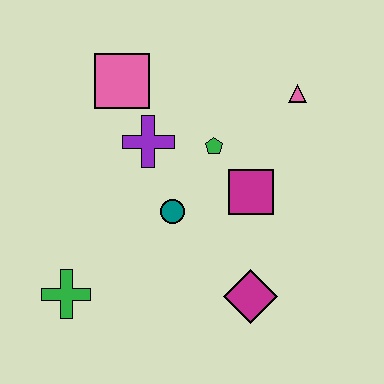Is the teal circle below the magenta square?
Yes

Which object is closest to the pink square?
The purple cross is closest to the pink square.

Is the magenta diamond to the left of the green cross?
No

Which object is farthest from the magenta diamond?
The pink square is farthest from the magenta diamond.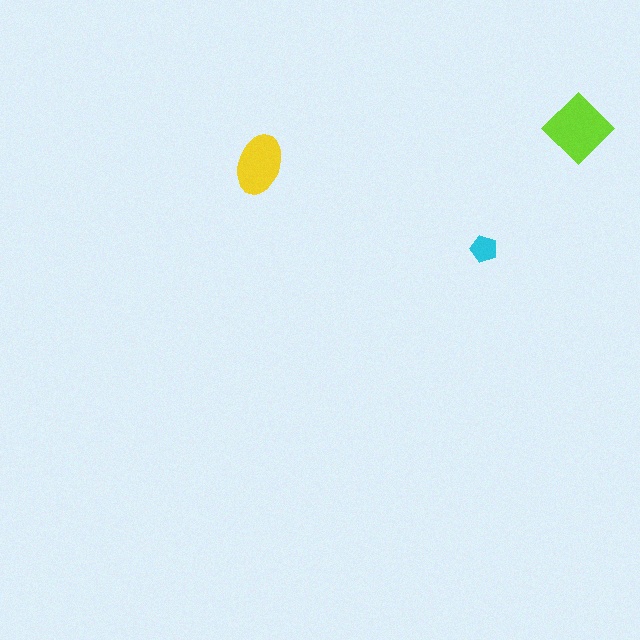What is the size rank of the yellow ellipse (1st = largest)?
2nd.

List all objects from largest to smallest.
The lime diamond, the yellow ellipse, the cyan pentagon.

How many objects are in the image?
There are 3 objects in the image.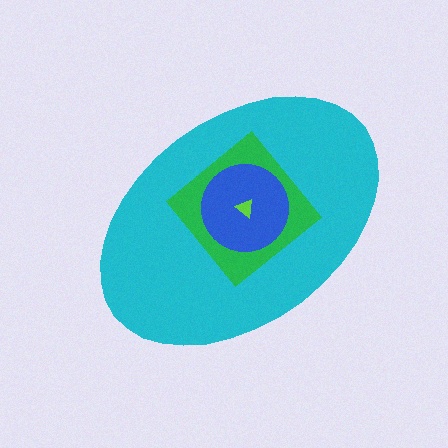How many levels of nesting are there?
4.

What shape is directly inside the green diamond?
The blue circle.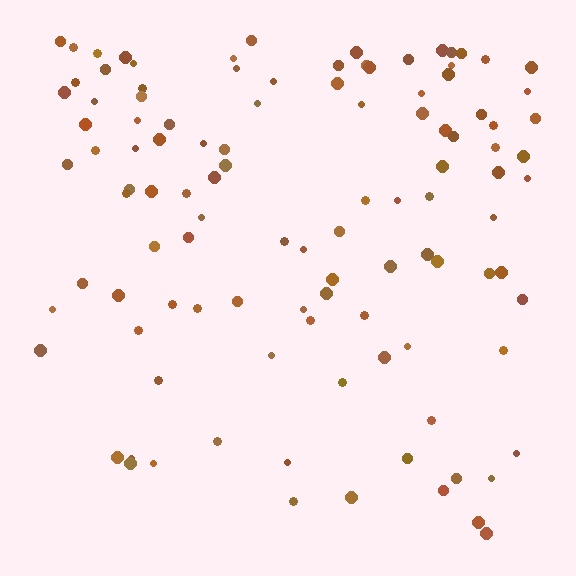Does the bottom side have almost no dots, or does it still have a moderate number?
Still a moderate number, just noticeably fewer than the top.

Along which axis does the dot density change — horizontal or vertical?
Vertical.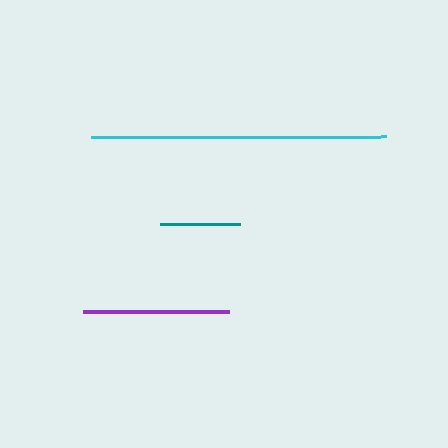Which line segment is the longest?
The cyan line is the longest at approximately 294 pixels.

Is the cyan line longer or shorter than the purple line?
The cyan line is longer than the purple line.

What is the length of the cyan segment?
The cyan segment is approximately 294 pixels long.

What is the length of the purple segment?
The purple segment is approximately 146 pixels long.